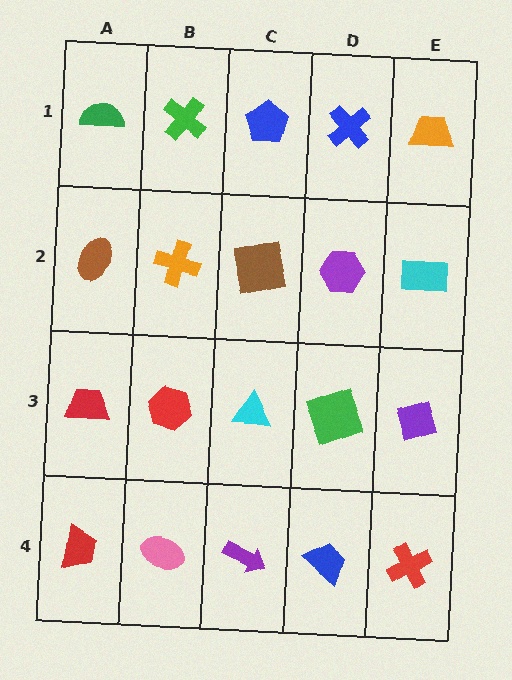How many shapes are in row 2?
5 shapes.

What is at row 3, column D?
A green square.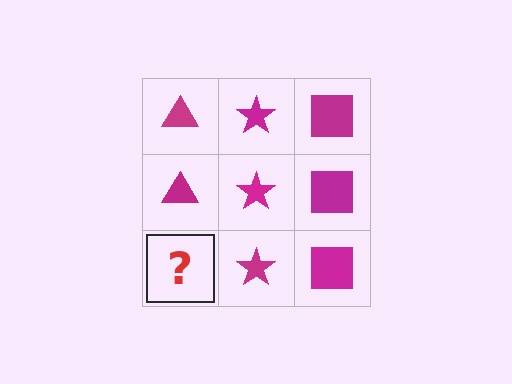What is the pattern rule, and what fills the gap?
The rule is that each column has a consistent shape. The gap should be filled with a magenta triangle.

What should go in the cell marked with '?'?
The missing cell should contain a magenta triangle.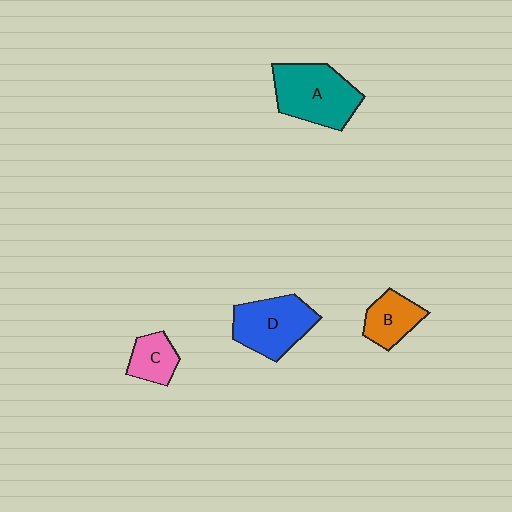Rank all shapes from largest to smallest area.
From largest to smallest: A (teal), D (blue), B (orange), C (pink).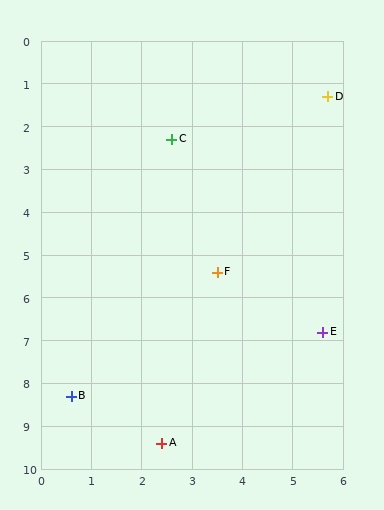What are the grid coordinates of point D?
Point D is at approximately (5.7, 1.3).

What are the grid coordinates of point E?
Point E is at approximately (5.6, 6.8).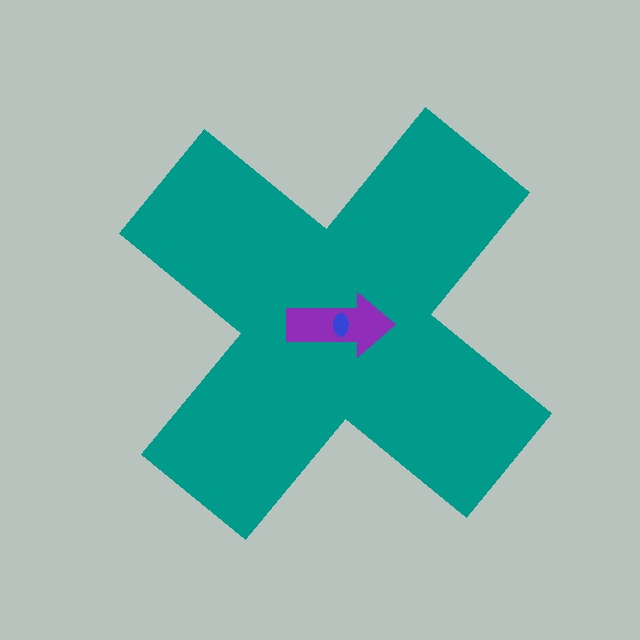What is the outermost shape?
The teal cross.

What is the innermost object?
The blue ellipse.